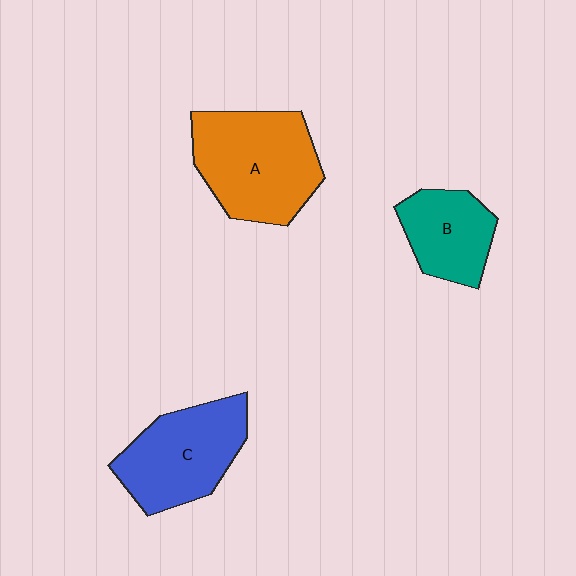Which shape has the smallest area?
Shape B (teal).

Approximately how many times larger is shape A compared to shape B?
Approximately 1.7 times.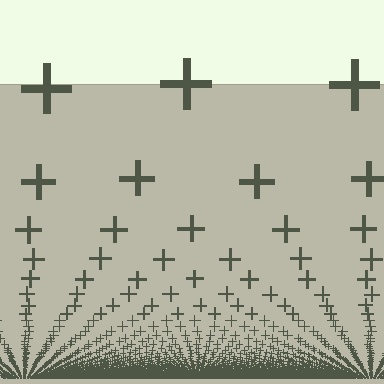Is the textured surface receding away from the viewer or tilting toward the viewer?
The surface appears to tilt toward the viewer. Texture elements get larger and sparser toward the top.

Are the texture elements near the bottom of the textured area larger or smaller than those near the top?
Smaller. The gradient is inverted — elements near the bottom are smaller and denser.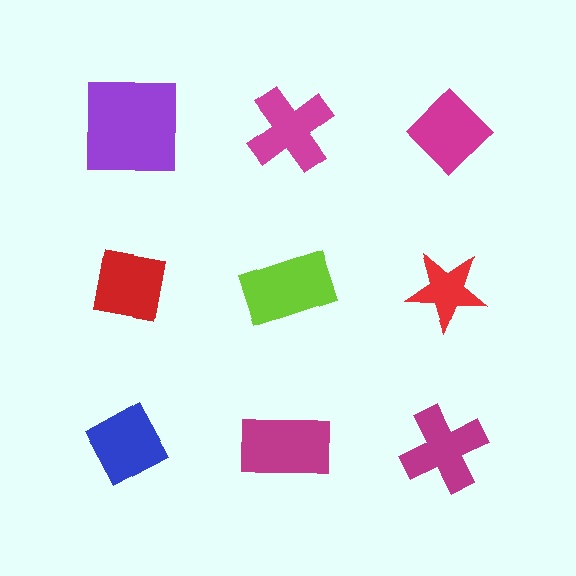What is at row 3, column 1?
A blue diamond.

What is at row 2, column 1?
A red square.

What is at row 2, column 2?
A lime rectangle.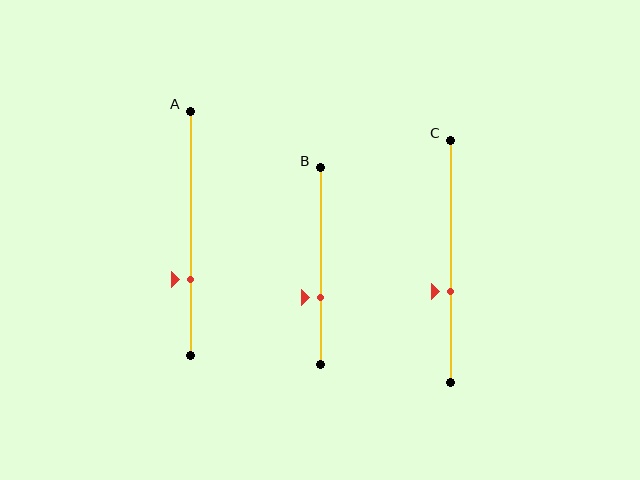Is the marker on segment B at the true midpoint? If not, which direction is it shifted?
No, the marker on segment B is shifted downward by about 16% of the segment length.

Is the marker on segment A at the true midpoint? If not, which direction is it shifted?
No, the marker on segment A is shifted downward by about 19% of the segment length.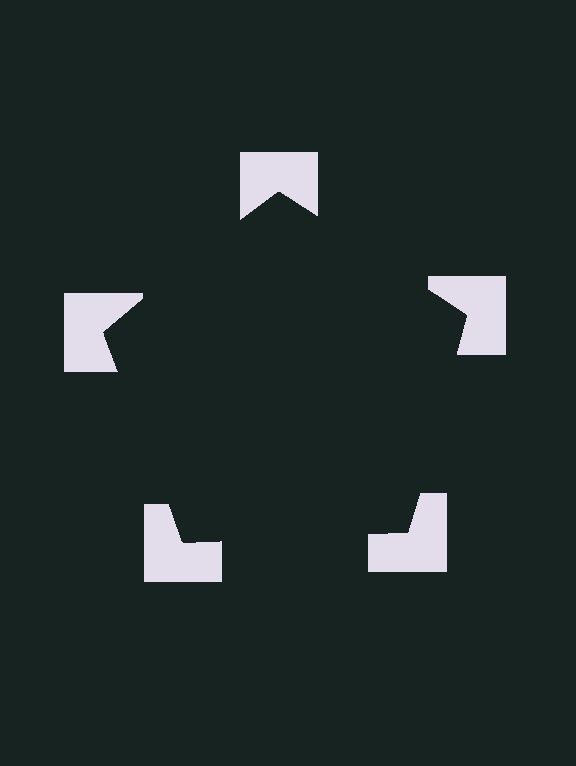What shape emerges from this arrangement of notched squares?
An illusory pentagon — its edges are inferred from the aligned wedge cuts in the notched squares, not physically drawn.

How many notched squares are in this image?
There are 5 — one at each vertex of the illusory pentagon.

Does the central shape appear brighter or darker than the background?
It typically appears slightly darker than the background, even though no actual brightness change is drawn.